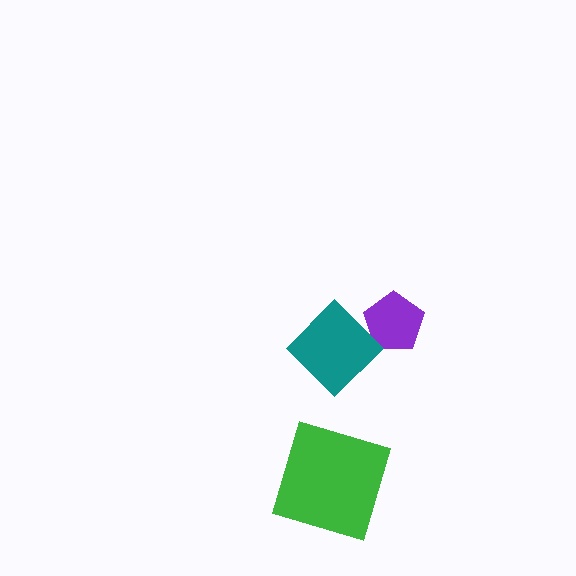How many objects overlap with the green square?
0 objects overlap with the green square.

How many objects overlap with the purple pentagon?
1 object overlaps with the purple pentagon.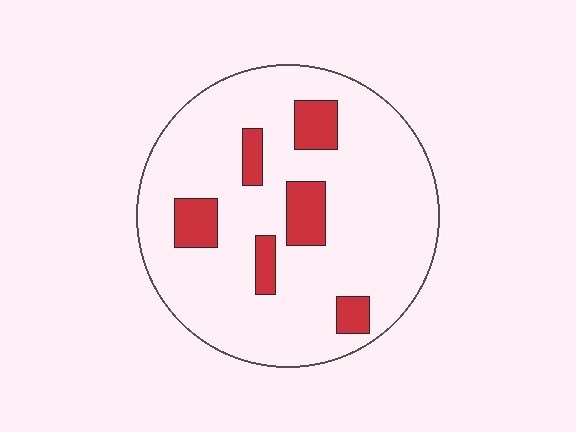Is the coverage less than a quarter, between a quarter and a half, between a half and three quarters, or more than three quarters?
Less than a quarter.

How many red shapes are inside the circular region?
6.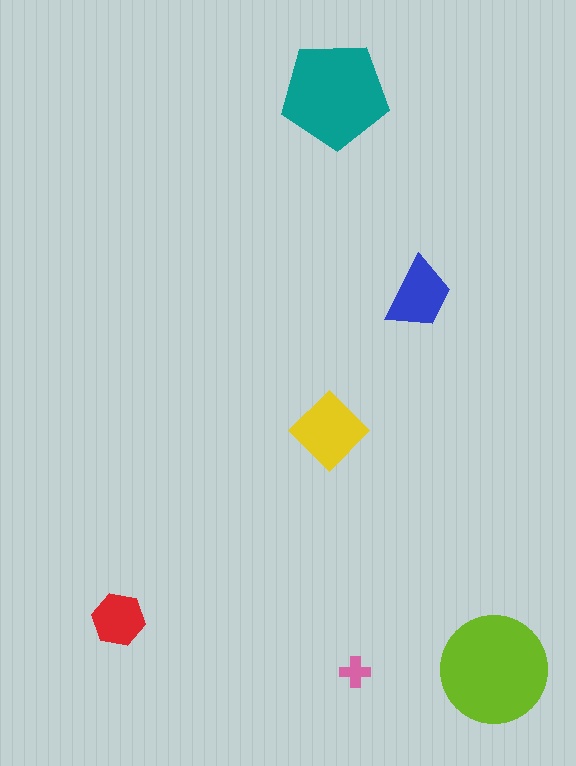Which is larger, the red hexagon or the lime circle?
The lime circle.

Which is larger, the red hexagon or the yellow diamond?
The yellow diamond.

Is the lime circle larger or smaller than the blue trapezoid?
Larger.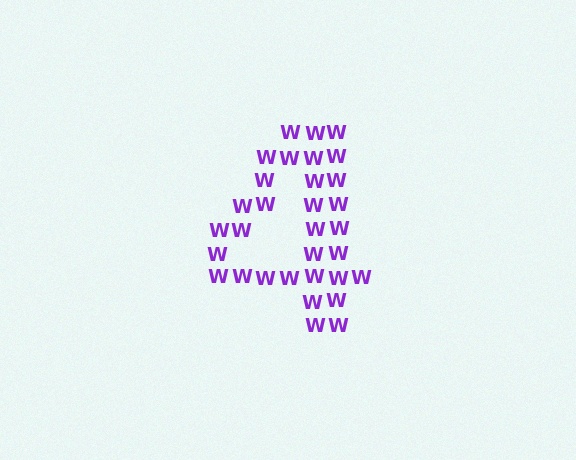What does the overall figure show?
The overall figure shows the digit 4.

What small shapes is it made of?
It is made of small letter W's.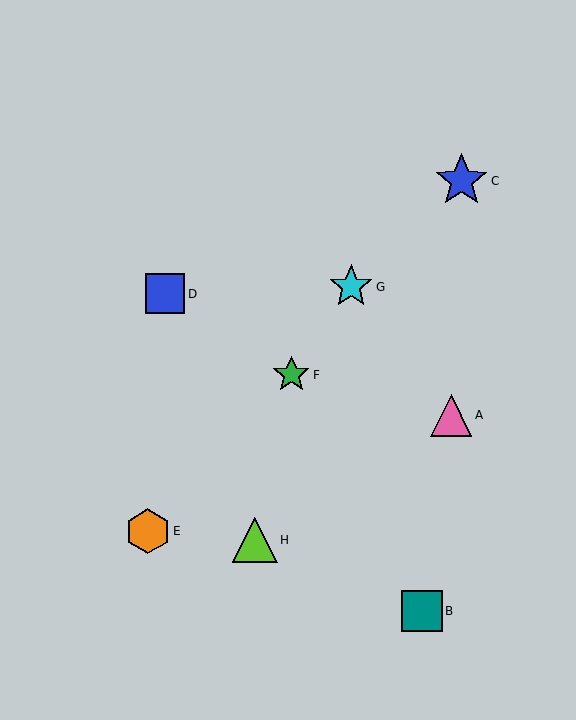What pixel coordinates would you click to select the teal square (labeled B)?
Click at (422, 611) to select the teal square B.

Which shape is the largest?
The blue star (labeled C) is the largest.